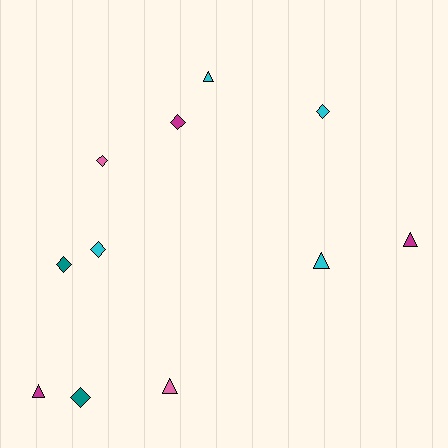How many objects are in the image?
There are 11 objects.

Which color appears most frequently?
Cyan, with 4 objects.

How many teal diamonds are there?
There are 2 teal diamonds.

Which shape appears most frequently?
Diamond, with 6 objects.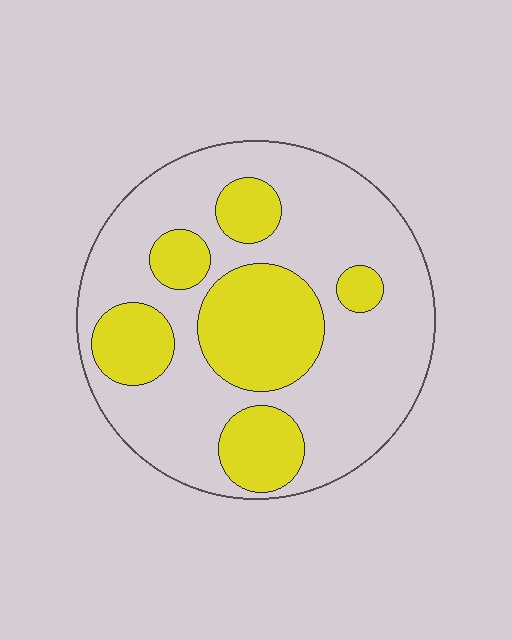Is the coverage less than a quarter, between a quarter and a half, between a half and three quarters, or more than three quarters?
Between a quarter and a half.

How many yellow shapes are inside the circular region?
6.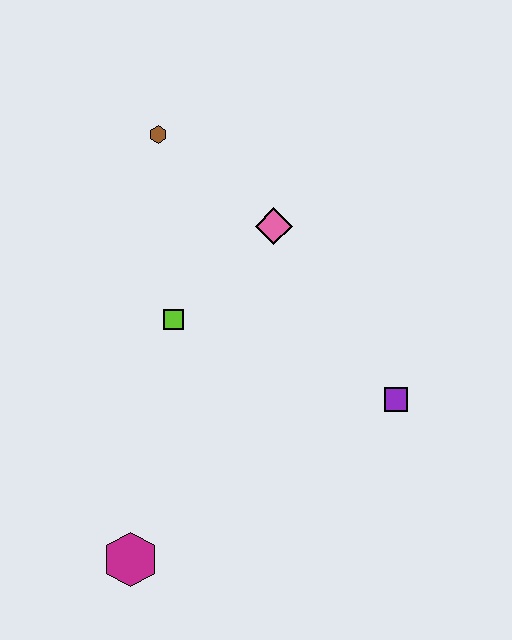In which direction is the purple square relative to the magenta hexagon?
The purple square is to the right of the magenta hexagon.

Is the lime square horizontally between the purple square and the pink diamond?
No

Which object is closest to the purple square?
The pink diamond is closest to the purple square.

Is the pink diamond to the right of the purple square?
No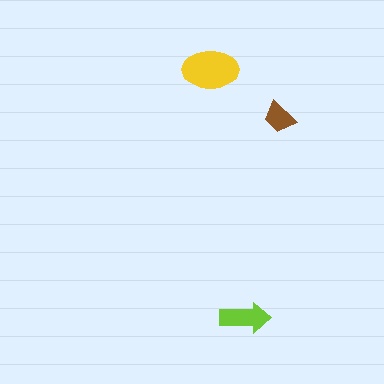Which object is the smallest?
The brown trapezoid.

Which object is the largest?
The yellow ellipse.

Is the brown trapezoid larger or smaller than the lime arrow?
Smaller.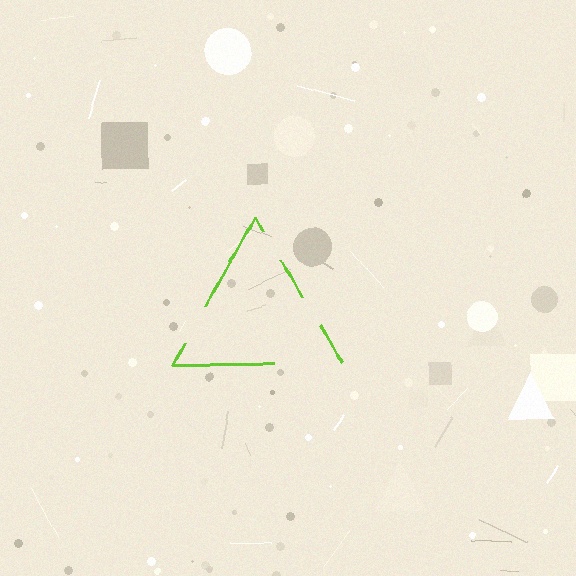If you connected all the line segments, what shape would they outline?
They would outline a triangle.